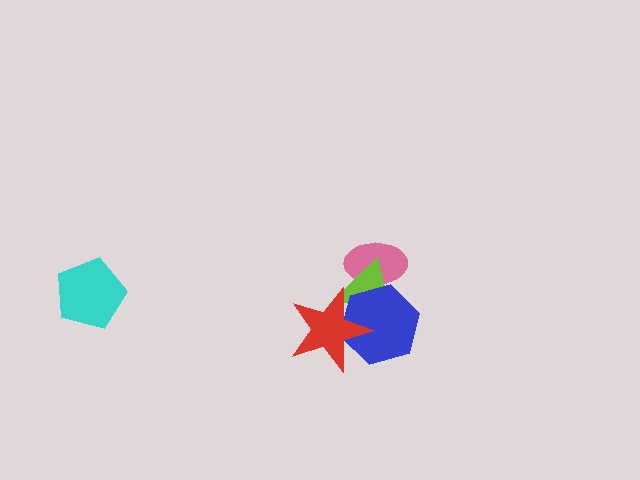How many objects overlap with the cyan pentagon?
0 objects overlap with the cyan pentagon.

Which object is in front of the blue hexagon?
The red star is in front of the blue hexagon.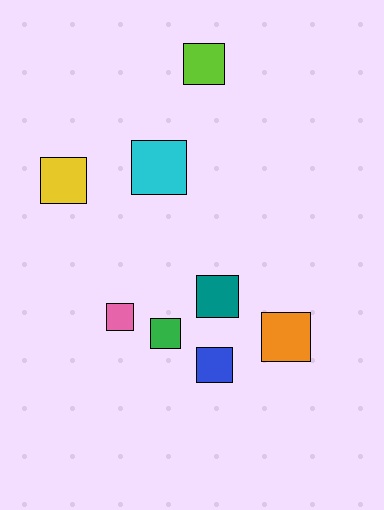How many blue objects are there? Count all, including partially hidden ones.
There is 1 blue object.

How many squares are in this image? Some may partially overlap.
There are 8 squares.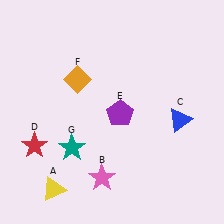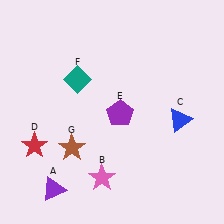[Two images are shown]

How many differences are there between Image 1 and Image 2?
There are 3 differences between the two images.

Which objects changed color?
A changed from yellow to purple. F changed from orange to teal. G changed from teal to brown.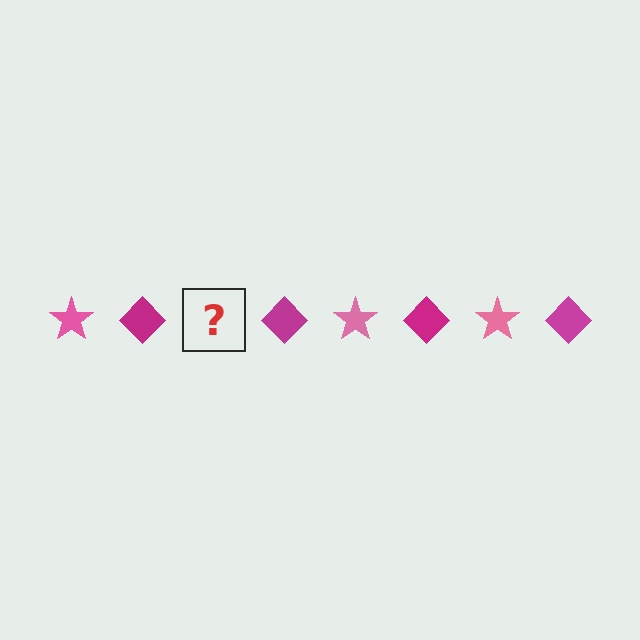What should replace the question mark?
The question mark should be replaced with a pink star.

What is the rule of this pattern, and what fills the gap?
The rule is that the pattern alternates between pink star and magenta diamond. The gap should be filled with a pink star.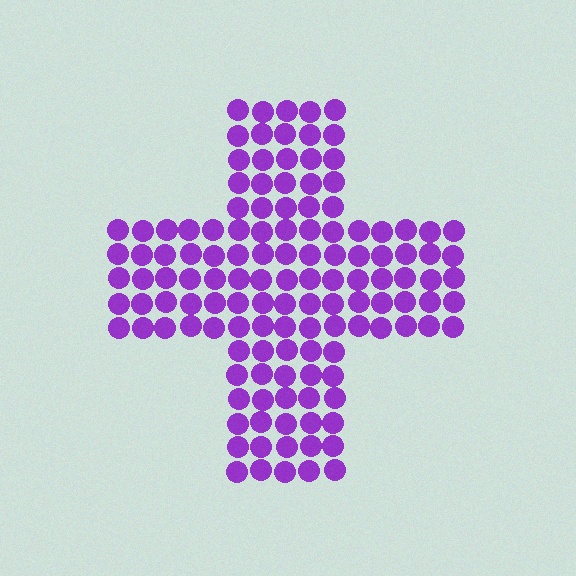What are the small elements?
The small elements are circles.